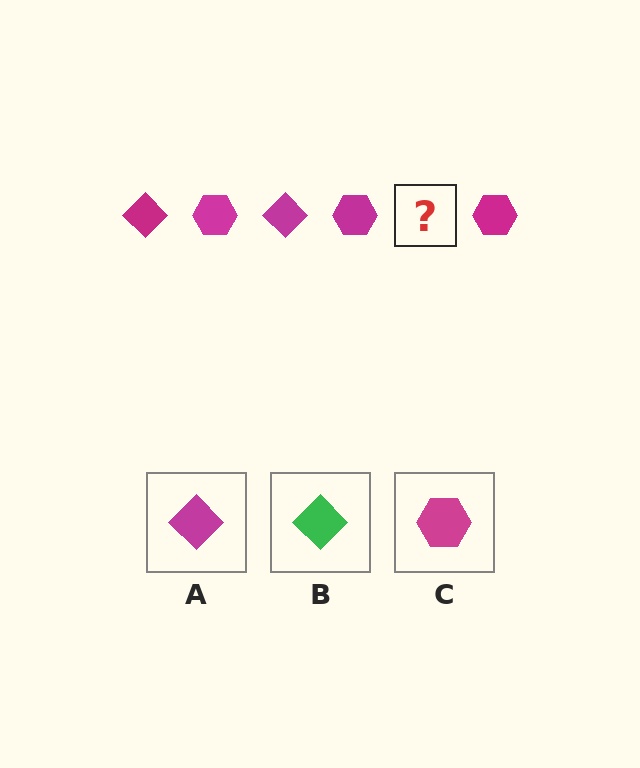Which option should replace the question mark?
Option A.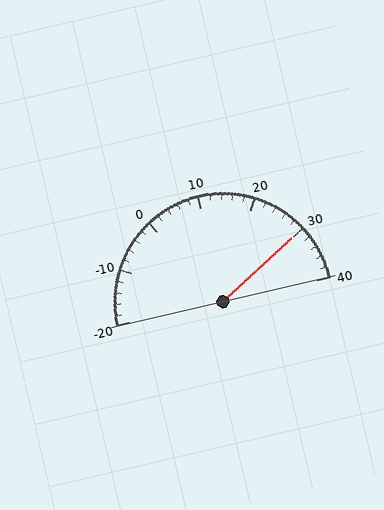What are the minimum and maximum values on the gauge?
The gauge ranges from -20 to 40.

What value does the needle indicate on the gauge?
The needle indicates approximately 30.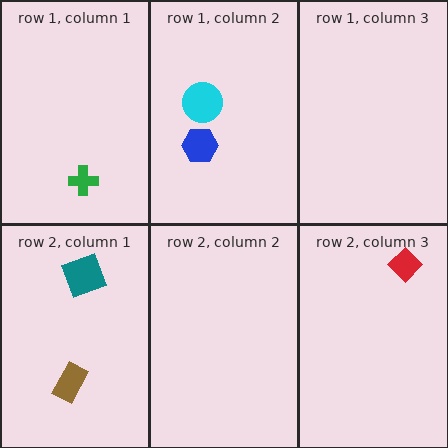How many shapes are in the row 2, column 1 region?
2.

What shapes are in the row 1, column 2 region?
The blue hexagon, the cyan circle.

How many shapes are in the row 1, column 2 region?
2.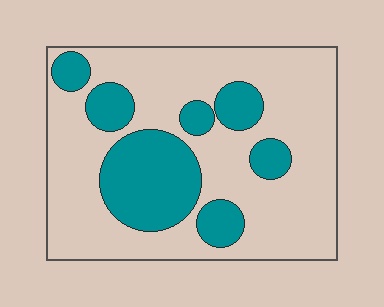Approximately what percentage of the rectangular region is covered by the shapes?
Approximately 30%.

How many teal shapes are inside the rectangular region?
7.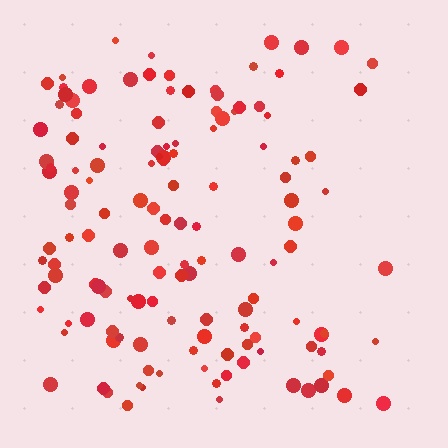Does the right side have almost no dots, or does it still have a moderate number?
Still a moderate number, just noticeably fewer than the left.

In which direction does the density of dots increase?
From right to left, with the left side densest.